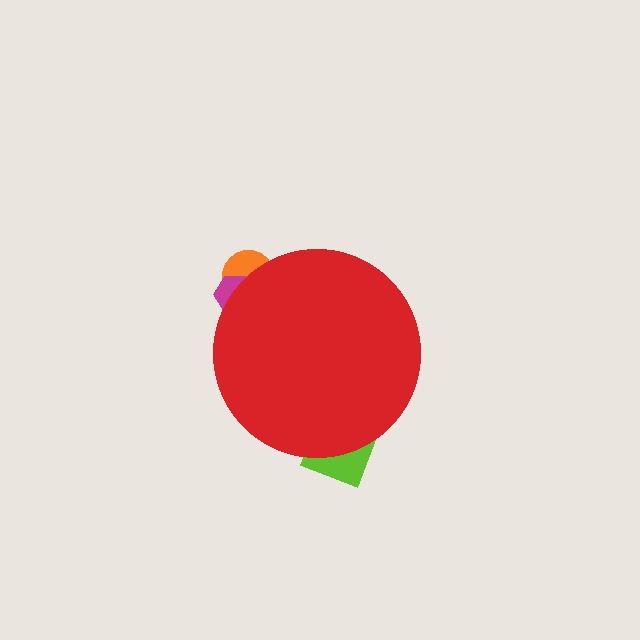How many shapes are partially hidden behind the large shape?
3 shapes are partially hidden.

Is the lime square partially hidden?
Yes, the lime square is partially hidden behind the red circle.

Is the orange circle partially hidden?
Yes, the orange circle is partially hidden behind the red circle.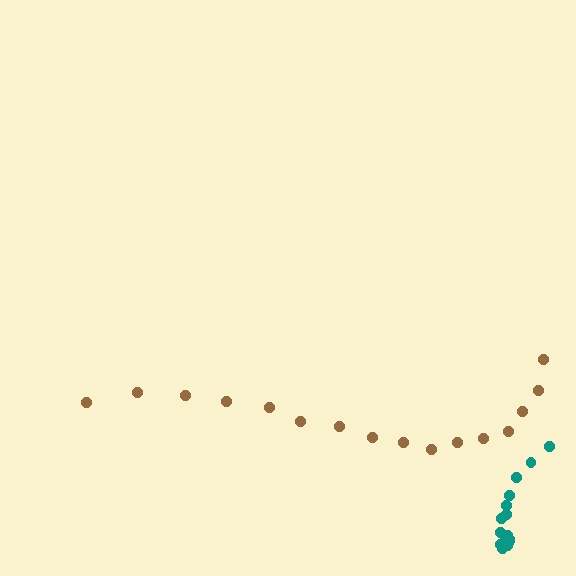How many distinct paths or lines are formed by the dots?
There are 2 distinct paths.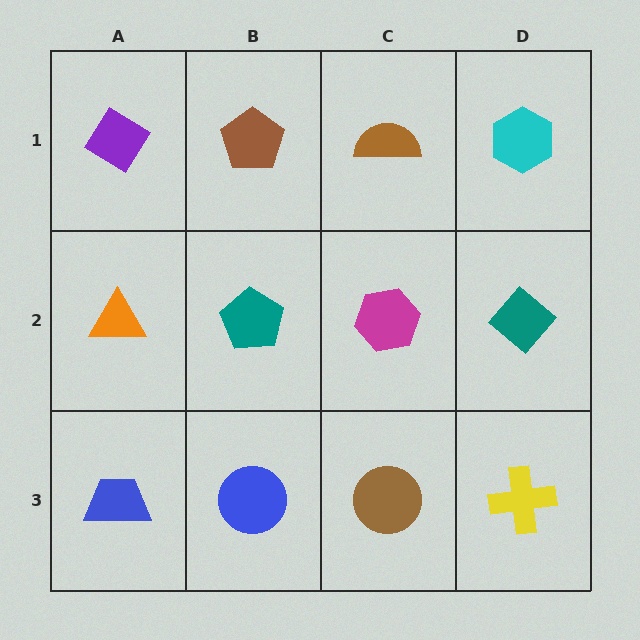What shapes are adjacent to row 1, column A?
An orange triangle (row 2, column A), a brown pentagon (row 1, column B).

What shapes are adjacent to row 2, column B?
A brown pentagon (row 1, column B), a blue circle (row 3, column B), an orange triangle (row 2, column A), a magenta hexagon (row 2, column C).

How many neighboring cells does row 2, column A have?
3.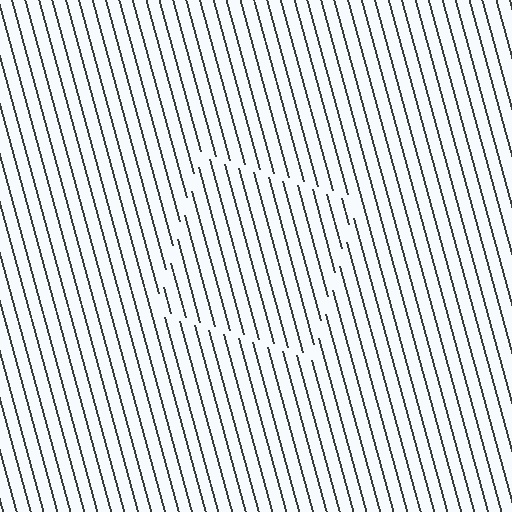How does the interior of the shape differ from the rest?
The interior of the shape contains the same grating, shifted by half a period — the contour is defined by the phase discontinuity where line-ends from the inner and outer gratings abut.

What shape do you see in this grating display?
An illusory square. The interior of the shape contains the same grating, shifted by half a period — the contour is defined by the phase discontinuity where line-ends from the inner and outer gratings abut.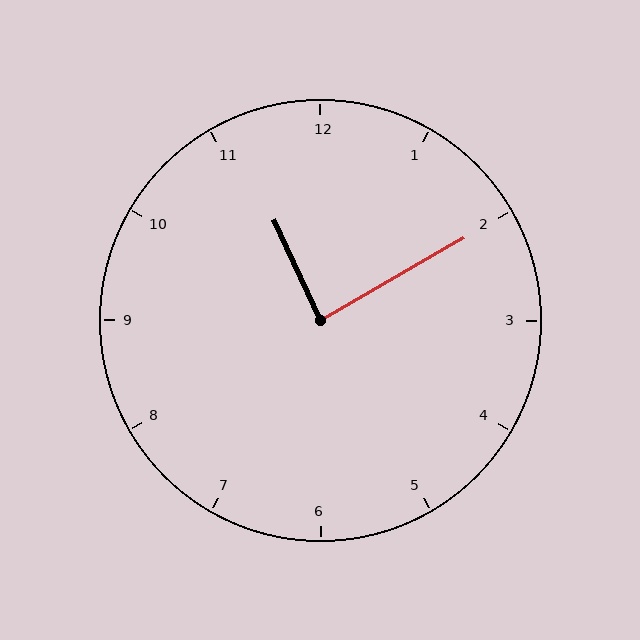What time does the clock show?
11:10.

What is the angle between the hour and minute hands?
Approximately 85 degrees.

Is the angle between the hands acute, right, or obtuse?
It is right.